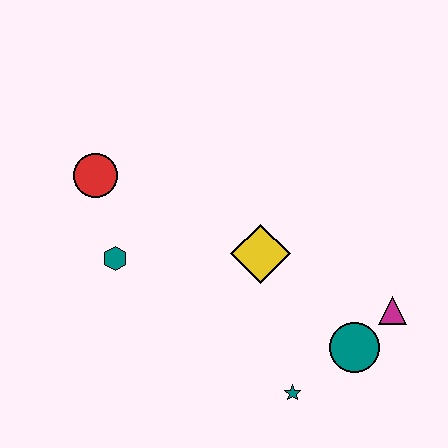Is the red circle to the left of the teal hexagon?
Yes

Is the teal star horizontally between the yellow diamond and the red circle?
No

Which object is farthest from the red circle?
The magenta triangle is farthest from the red circle.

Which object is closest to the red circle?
The teal hexagon is closest to the red circle.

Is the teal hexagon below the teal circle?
No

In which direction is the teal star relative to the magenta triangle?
The teal star is to the left of the magenta triangle.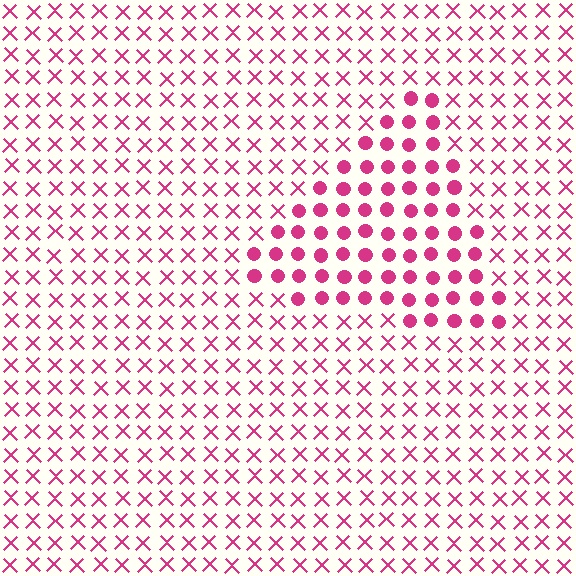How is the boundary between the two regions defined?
The boundary is defined by a change in element shape: circles inside vs. X marks outside. All elements share the same color and spacing.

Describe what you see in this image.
The image is filled with small magenta elements arranged in a uniform grid. A triangle-shaped region contains circles, while the surrounding area contains X marks. The boundary is defined purely by the change in element shape.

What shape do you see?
I see a triangle.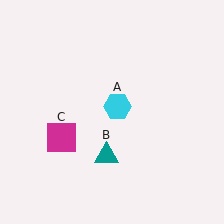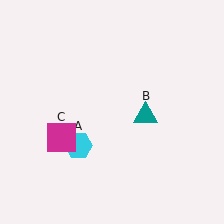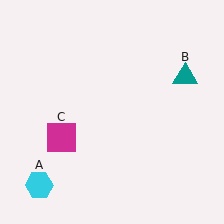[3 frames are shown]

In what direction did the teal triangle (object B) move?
The teal triangle (object B) moved up and to the right.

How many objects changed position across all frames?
2 objects changed position: cyan hexagon (object A), teal triangle (object B).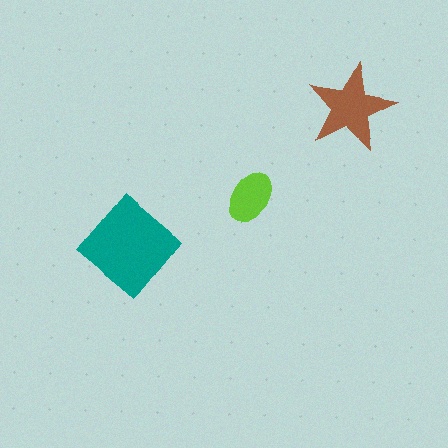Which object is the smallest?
The lime ellipse.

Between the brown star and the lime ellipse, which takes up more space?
The brown star.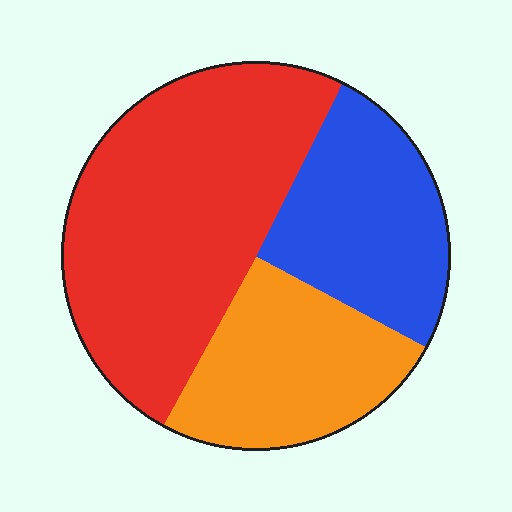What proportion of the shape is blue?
Blue covers roughly 25% of the shape.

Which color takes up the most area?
Red, at roughly 50%.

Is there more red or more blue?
Red.